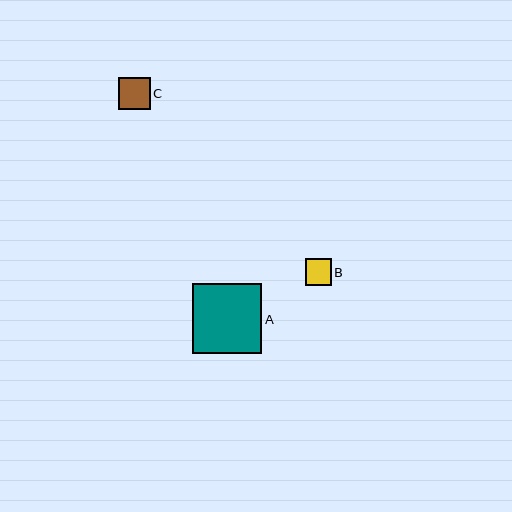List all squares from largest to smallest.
From largest to smallest: A, C, B.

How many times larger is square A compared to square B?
Square A is approximately 2.6 times the size of square B.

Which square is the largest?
Square A is the largest with a size of approximately 69 pixels.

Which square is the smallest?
Square B is the smallest with a size of approximately 26 pixels.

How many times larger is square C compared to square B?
Square C is approximately 1.2 times the size of square B.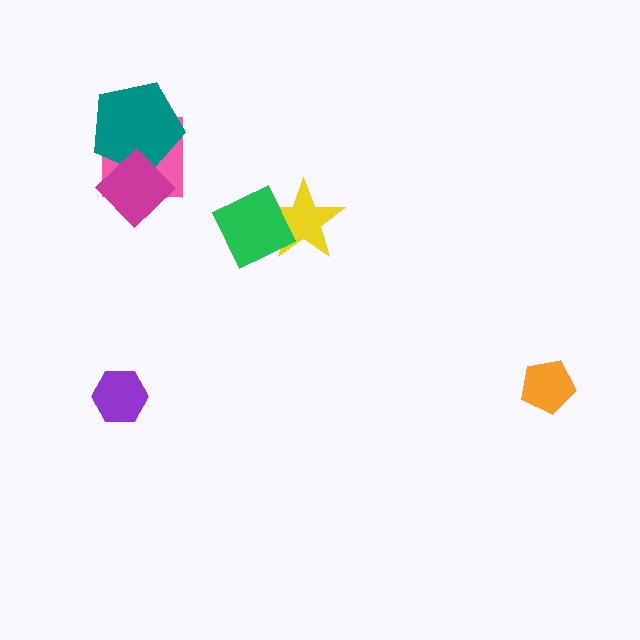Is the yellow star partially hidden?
Yes, it is partially covered by another shape.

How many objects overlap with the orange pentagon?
0 objects overlap with the orange pentagon.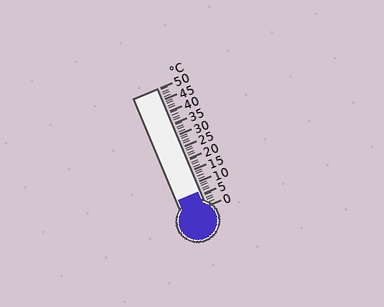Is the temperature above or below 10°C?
The temperature is below 10°C.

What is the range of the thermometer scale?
The thermometer scale ranges from 0°C to 50°C.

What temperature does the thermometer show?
The thermometer shows approximately 6°C.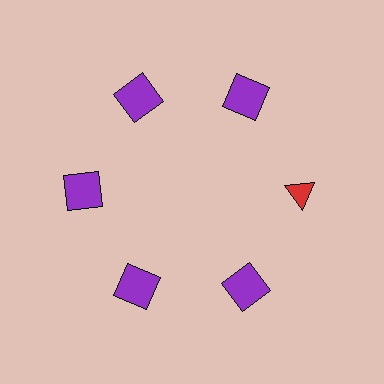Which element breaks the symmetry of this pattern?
The red triangle at roughly the 3 o'clock position breaks the symmetry. All other shapes are purple squares.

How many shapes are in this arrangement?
There are 6 shapes arranged in a ring pattern.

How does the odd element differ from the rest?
It differs in both color (red instead of purple) and shape (triangle instead of square).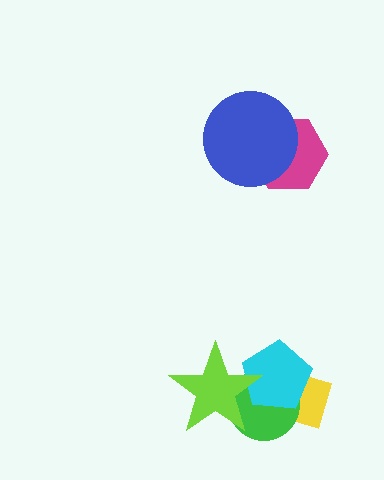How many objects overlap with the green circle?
3 objects overlap with the green circle.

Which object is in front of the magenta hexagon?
The blue circle is in front of the magenta hexagon.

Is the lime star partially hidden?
No, no other shape covers it.